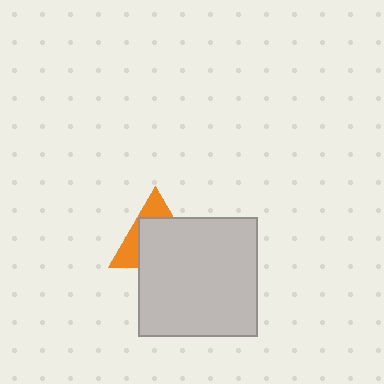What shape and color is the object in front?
The object in front is a light gray square.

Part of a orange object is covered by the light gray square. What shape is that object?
It is a triangle.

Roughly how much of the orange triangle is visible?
A small part of it is visible (roughly 34%).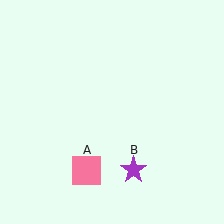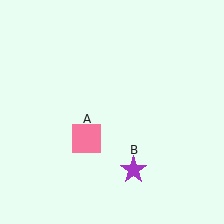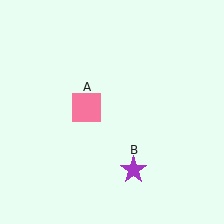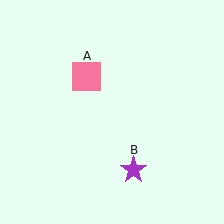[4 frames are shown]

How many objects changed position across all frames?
1 object changed position: pink square (object A).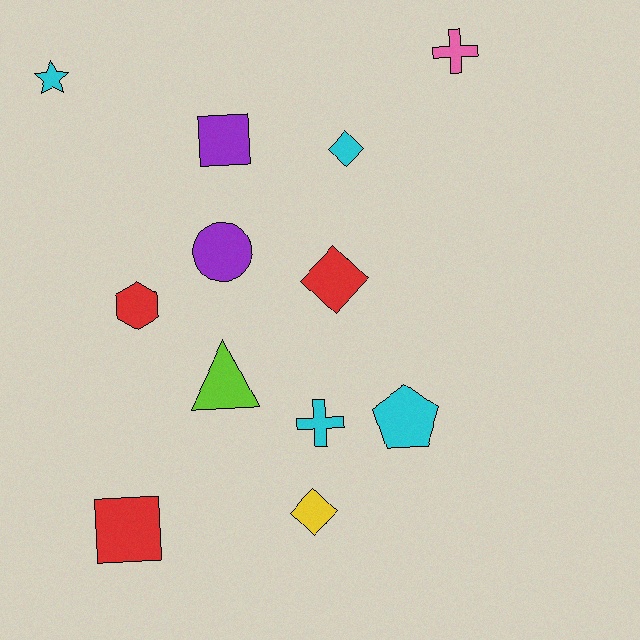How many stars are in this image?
There is 1 star.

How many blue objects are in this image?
There are no blue objects.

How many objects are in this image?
There are 12 objects.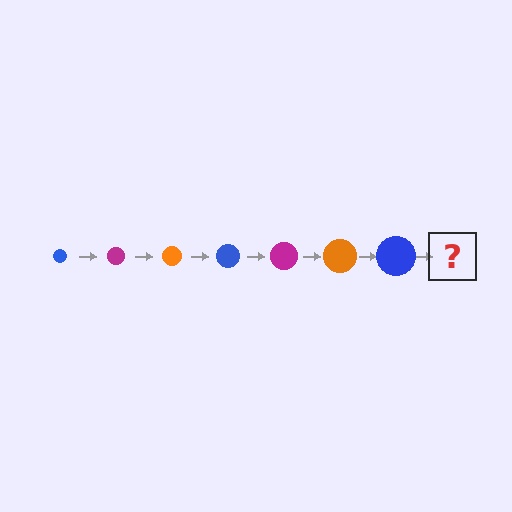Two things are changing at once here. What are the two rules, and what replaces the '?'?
The two rules are that the circle grows larger each step and the color cycles through blue, magenta, and orange. The '?' should be a magenta circle, larger than the previous one.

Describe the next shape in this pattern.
It should be a magenta circle, larger than the previous one.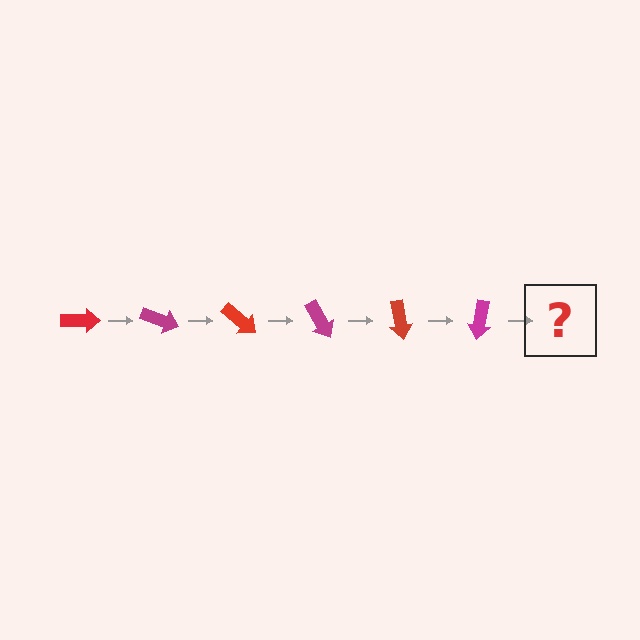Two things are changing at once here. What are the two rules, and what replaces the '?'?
The two rules are that it rotates 20 degrees each step and the color cycles through red and magenta. The '?' should be a red arrow, rotated 120 degrees from the start.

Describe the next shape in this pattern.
It should be a red arrow, rotated 120 degrees from the start.